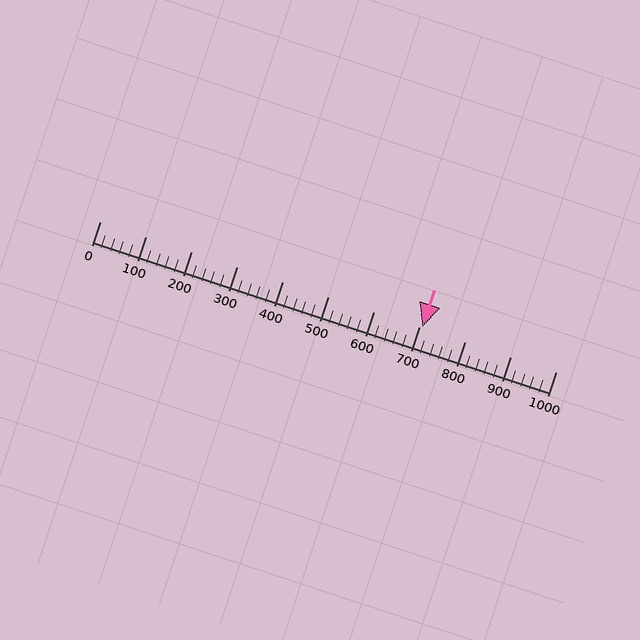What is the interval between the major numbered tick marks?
The major tick marks are spaced 100 units apart.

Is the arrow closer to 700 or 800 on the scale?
The arrow is closer to 700.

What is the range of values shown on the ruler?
The ruler shows values from 0 to 1000.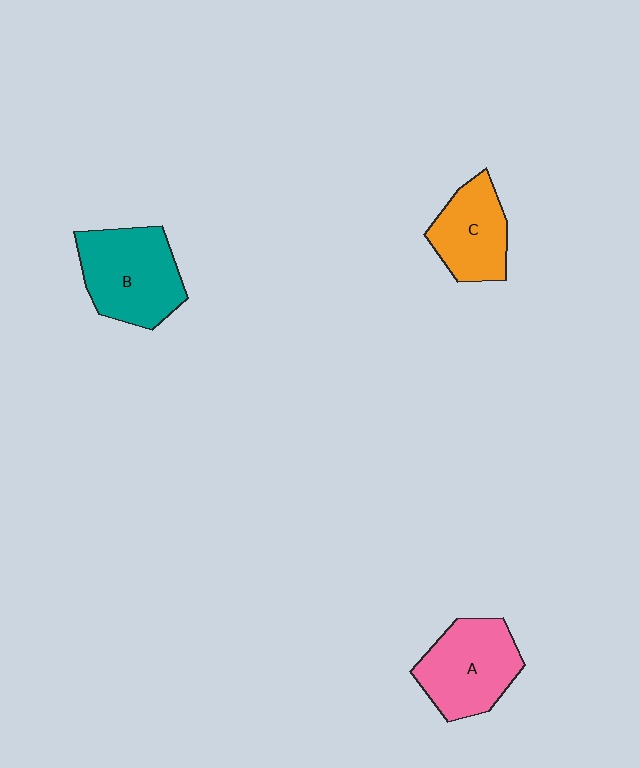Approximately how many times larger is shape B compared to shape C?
Approximately 1.4 times.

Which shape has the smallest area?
Shape C (orange).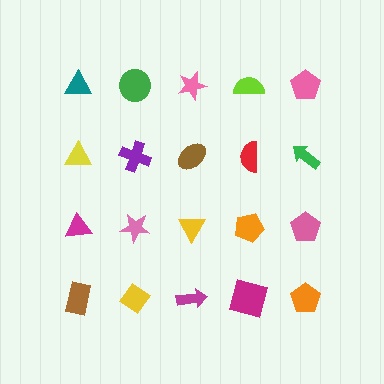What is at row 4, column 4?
A magenta square.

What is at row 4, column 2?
A yellow diamond.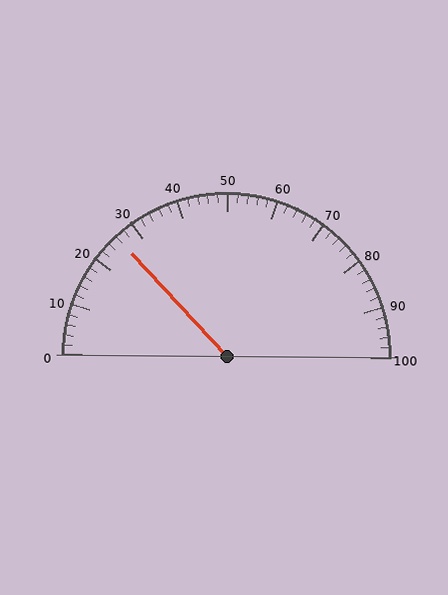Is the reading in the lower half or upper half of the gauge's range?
The reading is in the lower half of the range (0 to 100).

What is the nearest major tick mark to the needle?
The nearest major tick mark is 30.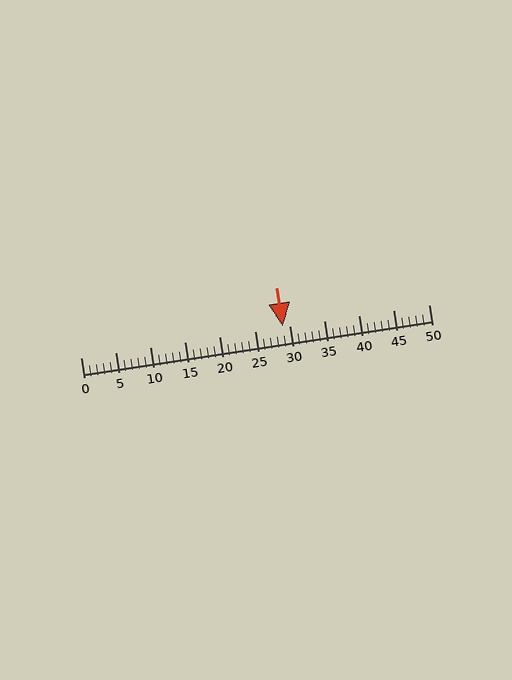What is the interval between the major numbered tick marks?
The major tick marks are spaced 5 units apart.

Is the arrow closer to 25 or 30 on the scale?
The arrow is closer to 30.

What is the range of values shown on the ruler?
The ruler shows values from 0 to 50.